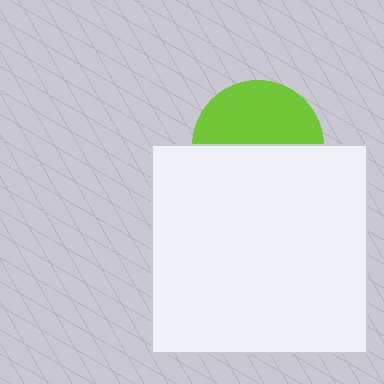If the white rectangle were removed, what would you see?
You would see the complete lime circle.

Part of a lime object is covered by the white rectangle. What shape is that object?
It is a circle.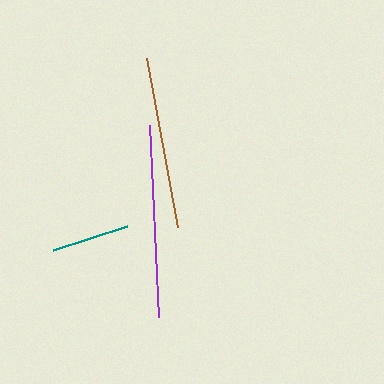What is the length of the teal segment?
The teal segment is approximately 78 pixels long.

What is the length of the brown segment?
The brown segment is approximately 171 pixels long.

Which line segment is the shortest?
The teal line is the shortest at approximately 78 pixels.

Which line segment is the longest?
The purple line is the longest at approximately 192 pixels.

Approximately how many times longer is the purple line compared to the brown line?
The purple line is approximately 1.1 times the length of the brown line.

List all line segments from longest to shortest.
From longest to shortest: purple, brown, teal.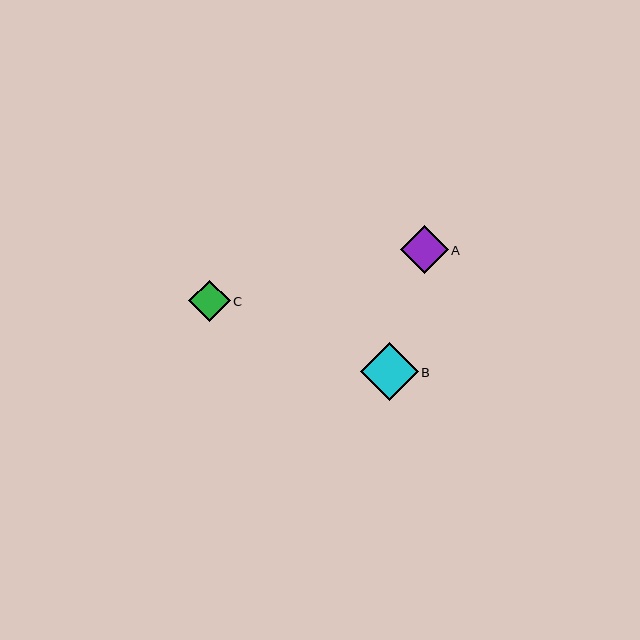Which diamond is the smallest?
Diamond C is the smallest with a size of approximately 42 pixels.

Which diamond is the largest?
Diamond B is the largest with a size of approximately 57 pixels.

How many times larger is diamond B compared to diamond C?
Diamond B is approximately 1.4 times the size of diamond C.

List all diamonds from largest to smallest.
From largest to smallest: B, A, C.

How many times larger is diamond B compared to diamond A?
Diamond B is approximately 1.2 times the size of diamond A.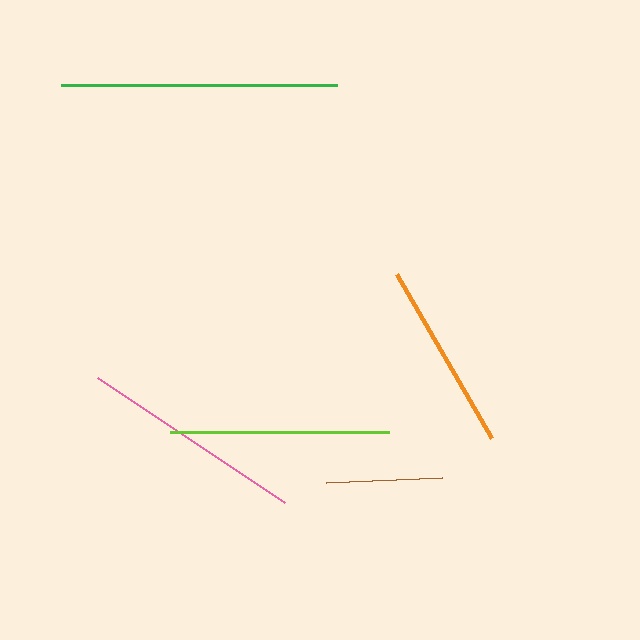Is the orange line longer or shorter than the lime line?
The lime line is longer than the orange line.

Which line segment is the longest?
The green line is the longest at approximately 276 pixels.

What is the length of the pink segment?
The pink segment is approximately 224 pixels long.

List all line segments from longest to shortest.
From longest to shortest: green, pink, lime, orange, brown.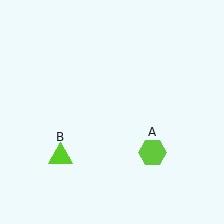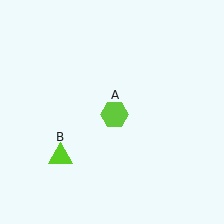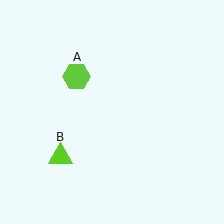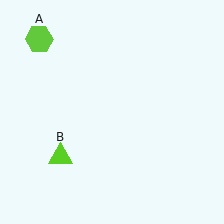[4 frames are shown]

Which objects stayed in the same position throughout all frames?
Lime triangle (object B) remained stationary.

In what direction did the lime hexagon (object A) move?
The lime hexagon (object A) moved up and to the left.